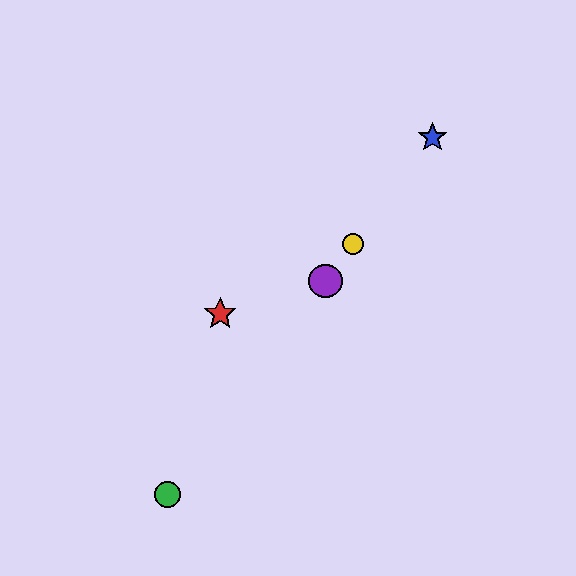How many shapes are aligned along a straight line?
4 shapes (the blue star, the green circle, the yellow circle, the purple circle) are aligned along a straight line.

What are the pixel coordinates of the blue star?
The blue star is at (432, 138).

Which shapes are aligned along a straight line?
The blue star, the green circle, the yellow circle, the purple circle are aligned along a straight line.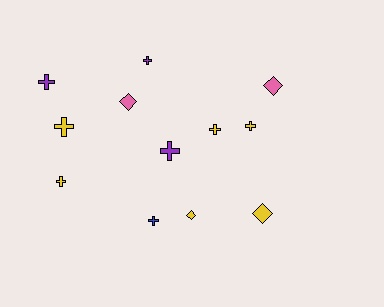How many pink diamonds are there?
There are 2 pink diamonds.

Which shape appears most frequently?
Cross, with 8 objects.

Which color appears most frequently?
Yellow, with 6 objects.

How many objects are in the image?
There are 12 objects.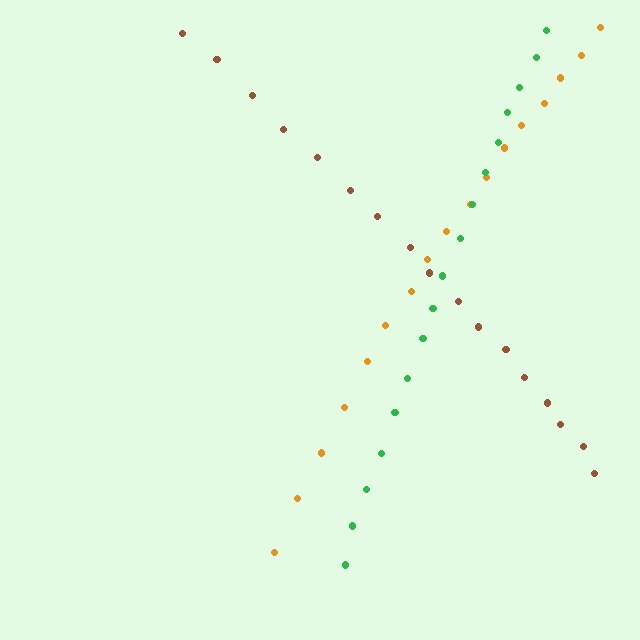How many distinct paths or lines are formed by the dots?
There are 3 distinct paths.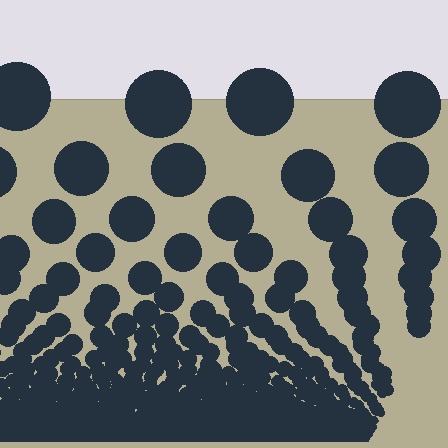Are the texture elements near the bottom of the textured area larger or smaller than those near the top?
Smaller. The gradient is inverted — elements near the bottom are smaller and denser.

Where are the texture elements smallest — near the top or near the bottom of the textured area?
Near the bottom.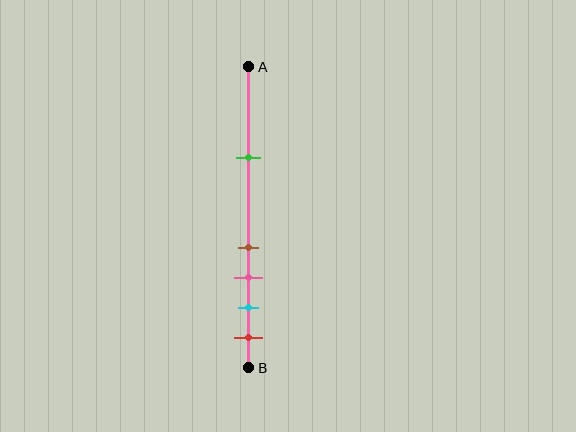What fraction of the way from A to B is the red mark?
The red mark is approximately 90% (0.9) of the way from A to B.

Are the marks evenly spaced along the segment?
No, the marks are not evenly spaced.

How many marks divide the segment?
There are 5 marks dividing the segment.